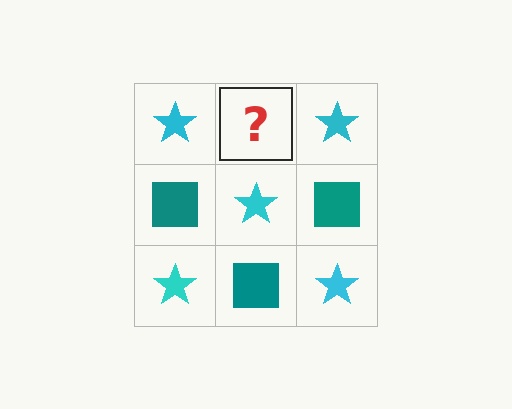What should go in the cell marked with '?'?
The missing cell should contain a teal square.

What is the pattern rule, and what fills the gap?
The rule is that it alternates cyan star and teal square in a checkerboard pattern. The gap should be filled with a teal square.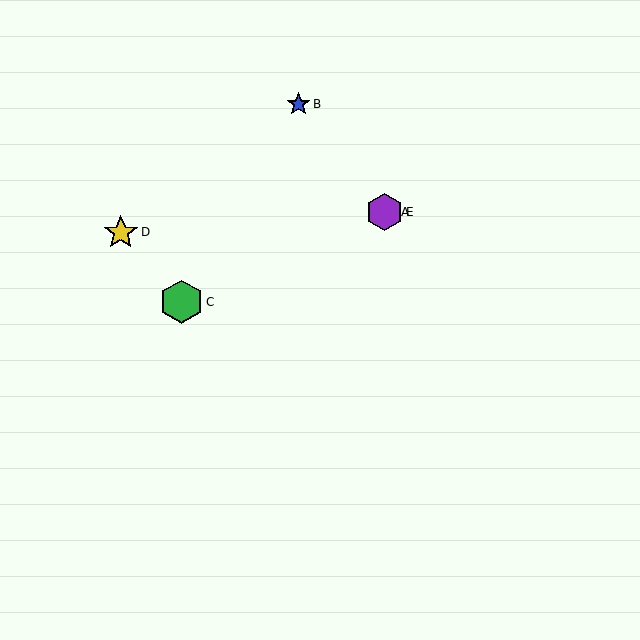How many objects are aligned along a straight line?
3 objects (A, C, E) are aligned along a straight line.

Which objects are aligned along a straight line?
Objects A, C, E are aligned along a straight line.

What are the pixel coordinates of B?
Object B is at (298, 104).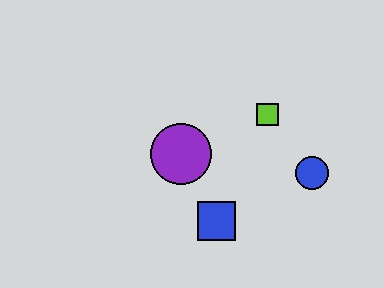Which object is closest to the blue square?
The purple circle is closest to the blue square.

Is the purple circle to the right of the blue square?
No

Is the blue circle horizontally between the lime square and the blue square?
No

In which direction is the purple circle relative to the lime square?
The purple circle is to the left of the lime square.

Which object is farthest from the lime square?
The blue square is farthest from the lime square.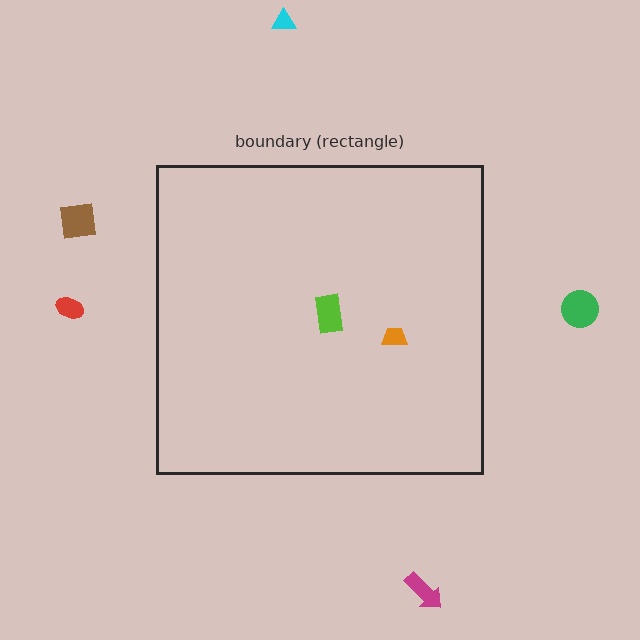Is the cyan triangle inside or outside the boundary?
Outside.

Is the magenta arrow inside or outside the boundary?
Outside.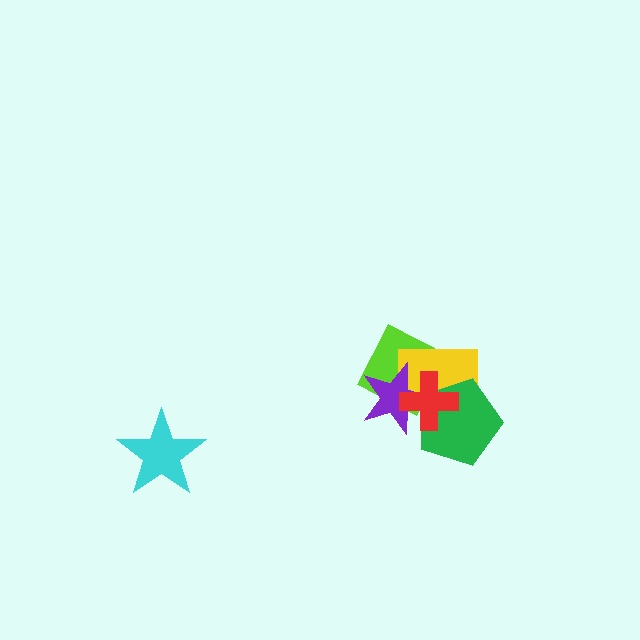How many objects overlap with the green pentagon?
3 objects overlap with the green pentagon.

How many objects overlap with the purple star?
4 objects overlap with the purple star.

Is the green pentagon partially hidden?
Yes, it is partially covered by another shape.